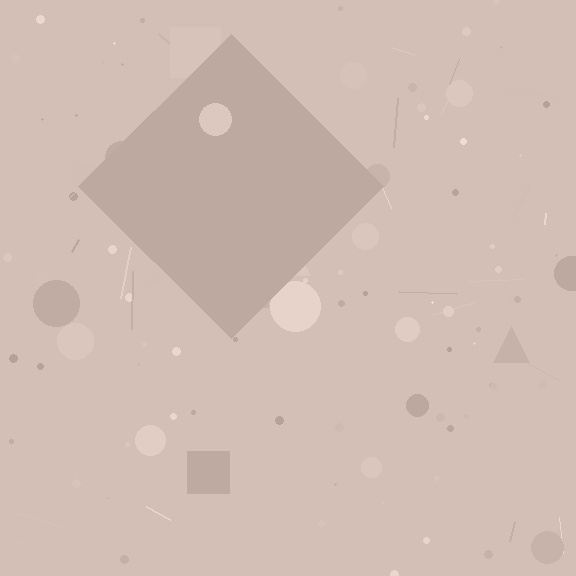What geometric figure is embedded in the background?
A diamond is embedded in the background.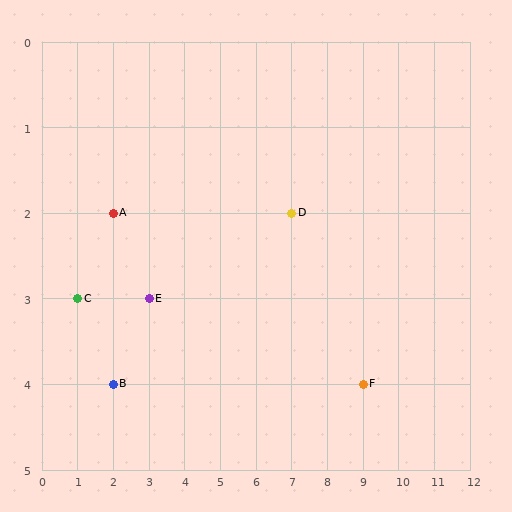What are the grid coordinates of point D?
Point D is at grid coordinates (7, 2).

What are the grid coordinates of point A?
Point A is at grid coordinates (2, 2).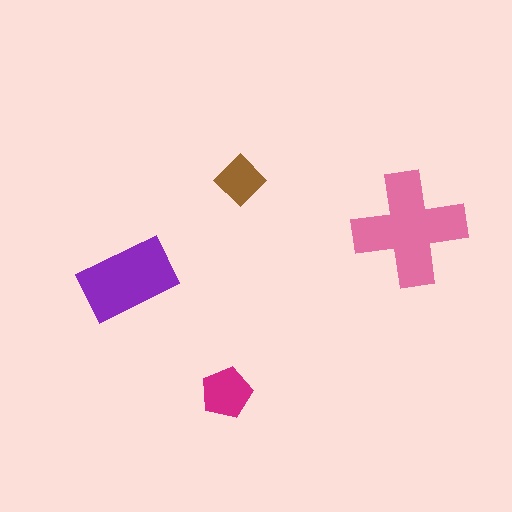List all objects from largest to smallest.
The pink cross, the purple rectangle, the magenta pentagon, the brown diamond.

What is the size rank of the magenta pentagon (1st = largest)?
3rd.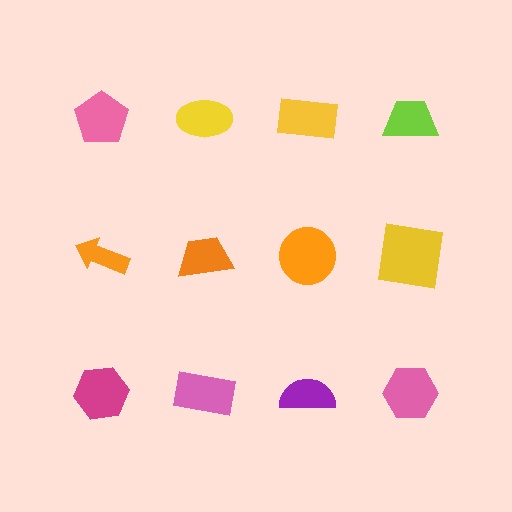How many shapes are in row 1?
4 shapes.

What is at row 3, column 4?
A pink hexagon.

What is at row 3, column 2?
A pink rectangle.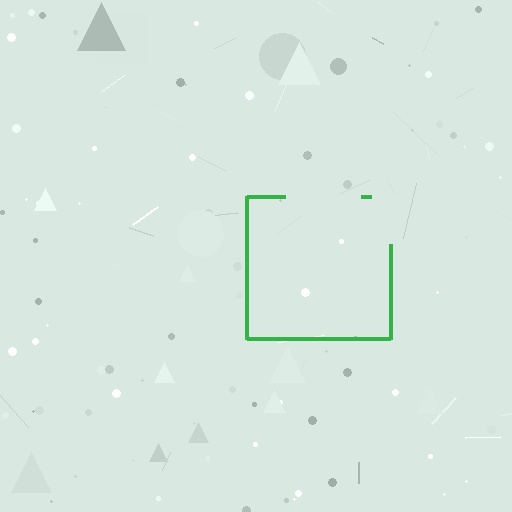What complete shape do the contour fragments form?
The contour fragments form a square.